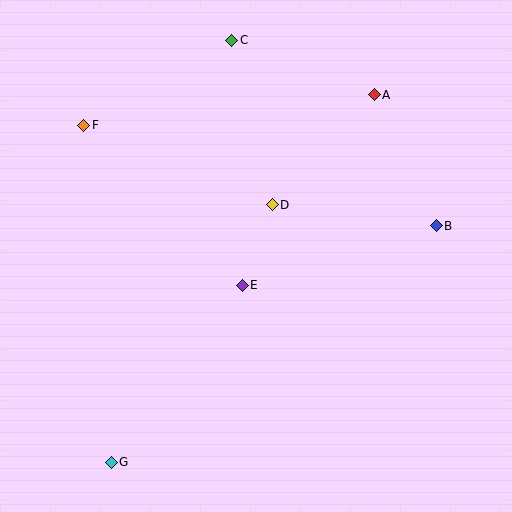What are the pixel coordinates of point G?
Point G is at (111, 462).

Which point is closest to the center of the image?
Point E at (242, 285) is closest to the center.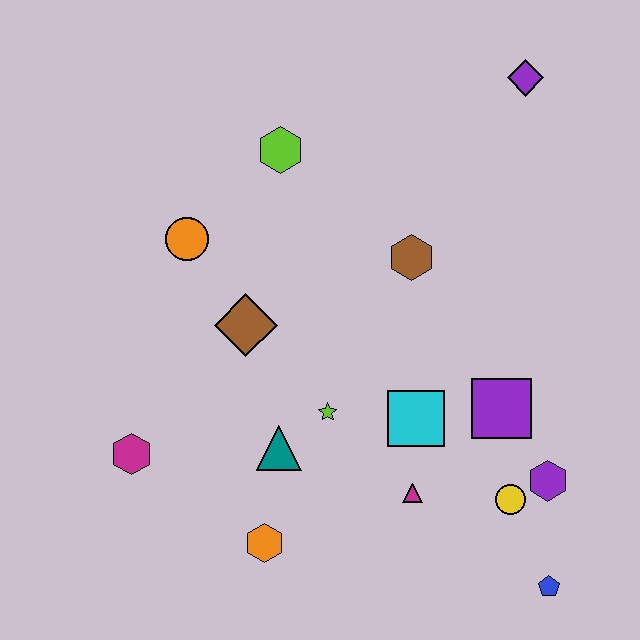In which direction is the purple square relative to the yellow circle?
The purple square is above the yellow circle.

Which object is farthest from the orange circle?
The blue pentagon is farthest from the orange circle.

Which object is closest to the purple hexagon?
The yellow circle is closest to the purple hexagon.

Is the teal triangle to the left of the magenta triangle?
Yes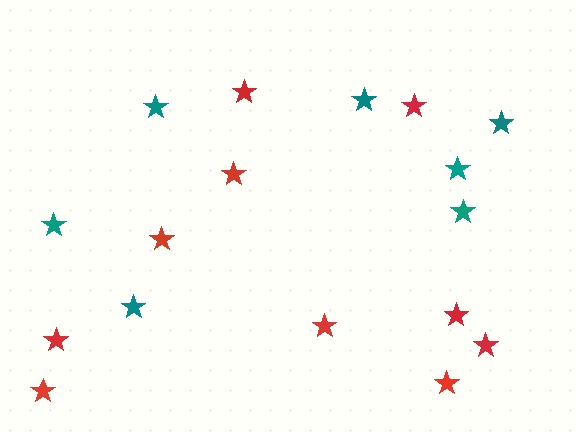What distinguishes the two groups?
There are 2 groups: one group of red stars (10) and one group of teal stars (7).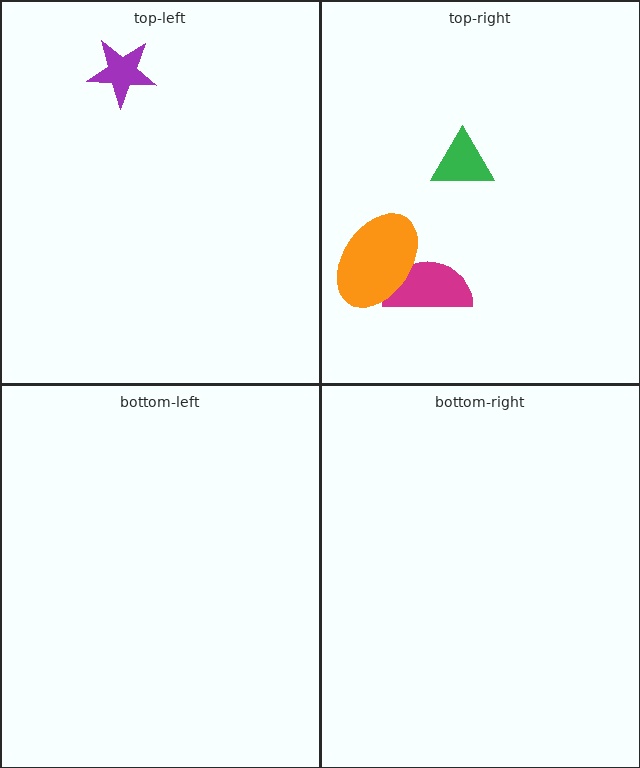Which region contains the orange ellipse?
The top-right region.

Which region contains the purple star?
The top-left region.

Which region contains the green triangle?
The top-right region.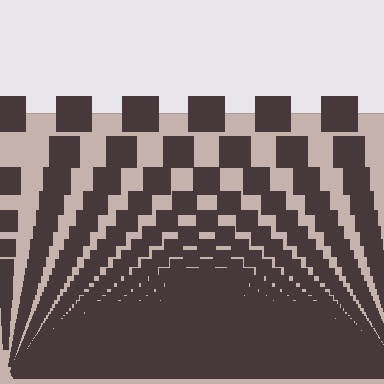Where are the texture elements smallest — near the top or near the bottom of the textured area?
Near the bottom.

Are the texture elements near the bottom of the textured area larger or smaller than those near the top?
Smaller. The gradient is inverted — elements near the bottom are smaller and denser.